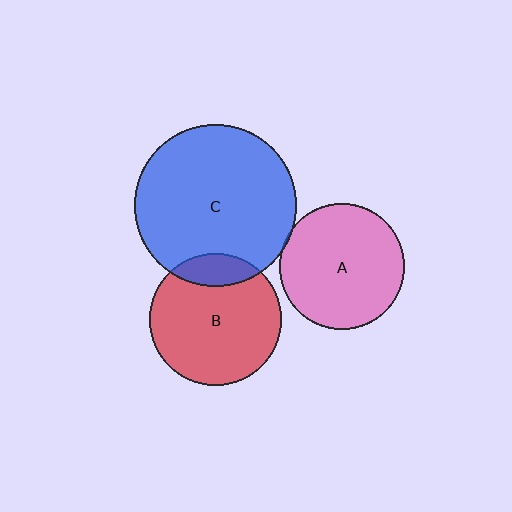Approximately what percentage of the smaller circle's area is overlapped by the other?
Approximately 5%.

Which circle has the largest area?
Circle C (blue).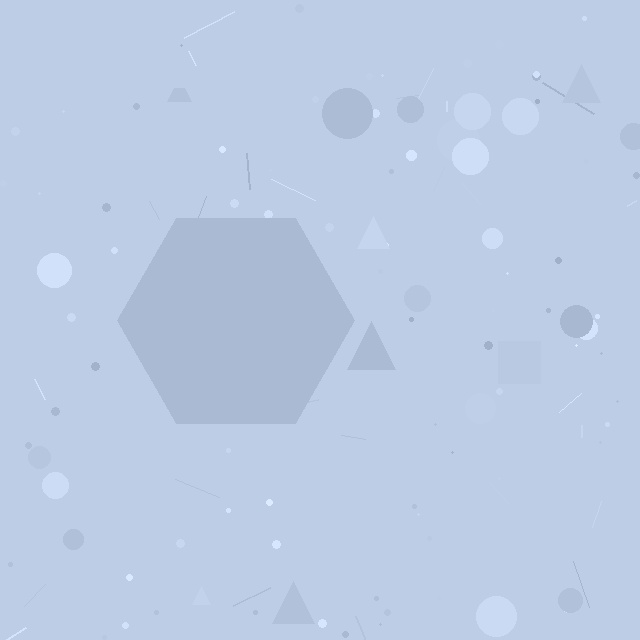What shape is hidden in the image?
A hexagon is hidden in the image.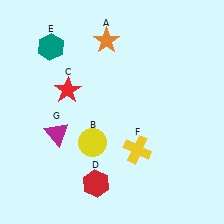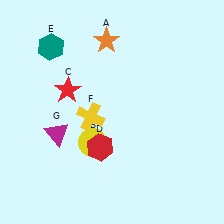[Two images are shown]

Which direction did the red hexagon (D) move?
The red hexagon (D) moved up.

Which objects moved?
The objects that moved are: the red hexagon (D), the yellow cross (F).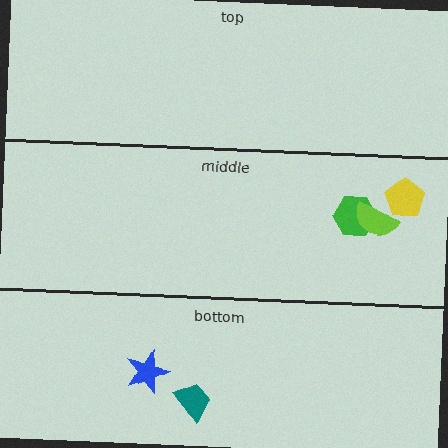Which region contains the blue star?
The bottom region.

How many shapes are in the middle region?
3.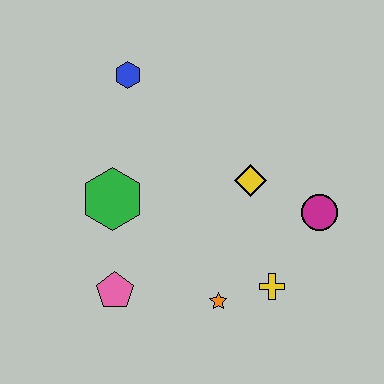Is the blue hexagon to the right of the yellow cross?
No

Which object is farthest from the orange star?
The blue hexagon is farthest from the orange star.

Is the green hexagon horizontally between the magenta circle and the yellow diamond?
No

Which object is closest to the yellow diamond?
The magenta circle is closest to the yellow diamond.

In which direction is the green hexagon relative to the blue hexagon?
The green hexagon is below the blue hexagon.